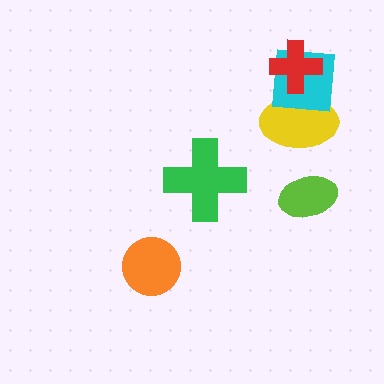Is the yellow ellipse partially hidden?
Yes, it is partially covered by another shape.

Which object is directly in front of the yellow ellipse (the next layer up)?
The cyan square is directly in front of the yellow ellipse.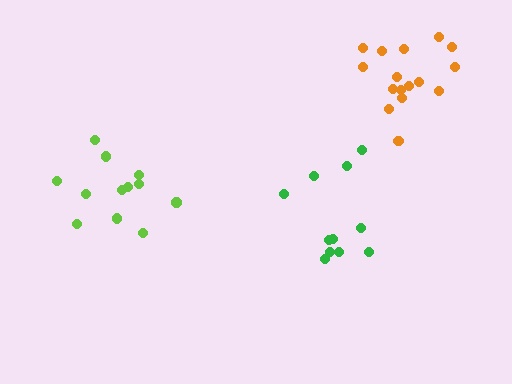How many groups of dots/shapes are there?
There are 3 groups.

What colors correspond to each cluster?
The clusters are colored: lime, green, orange.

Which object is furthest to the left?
The lime cluster is leftmost.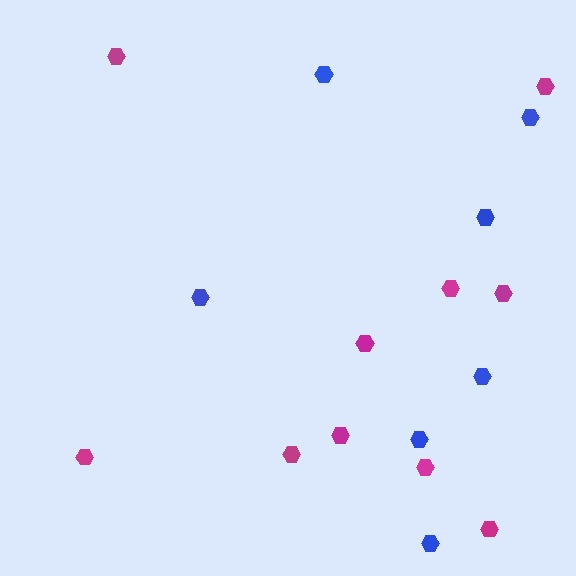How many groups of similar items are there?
There are 2 groups: one group of blue hexagons (7) and one group of magenta hexagons (10).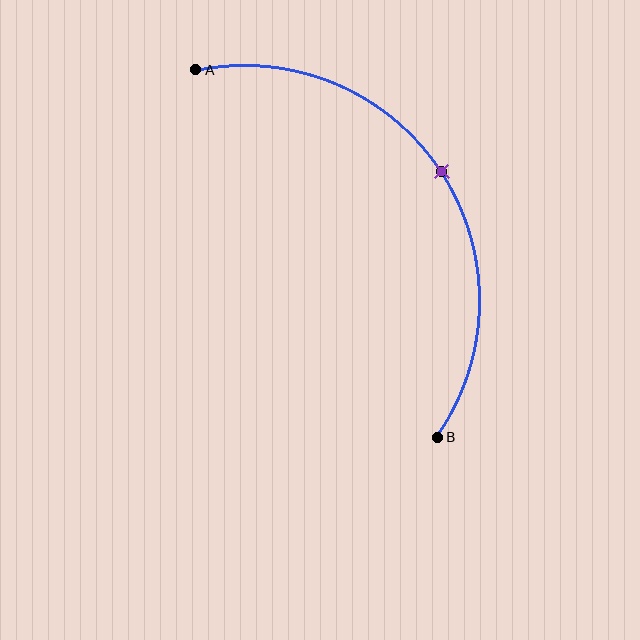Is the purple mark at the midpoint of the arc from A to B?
Yes. The purple mark lies on the arc at equal arc-length from both A and B — it is the arc midpoint.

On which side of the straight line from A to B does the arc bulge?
The arc bulges to the right of the straight line connecting A and B.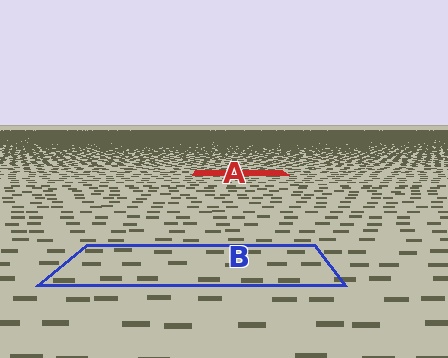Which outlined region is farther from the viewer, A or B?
Region A is farther from the viewer — the texture elements inside it appear smaller and more densely packed.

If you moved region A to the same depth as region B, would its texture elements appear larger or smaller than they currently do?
They would appear larger. At a closer depth, the same texture elements are projected at a bigger on-screen size.